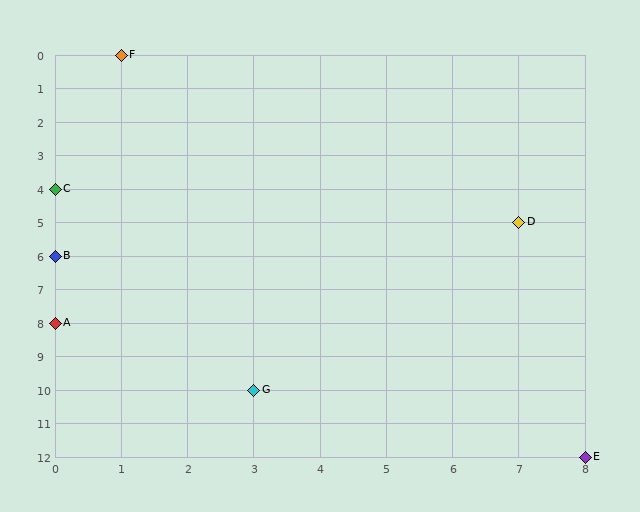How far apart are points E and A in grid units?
Points E and A are 8 columns and 4 rows apart (about 8.9 grid units diagonally).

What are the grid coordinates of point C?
Point C is at grid coordinates (0, 4).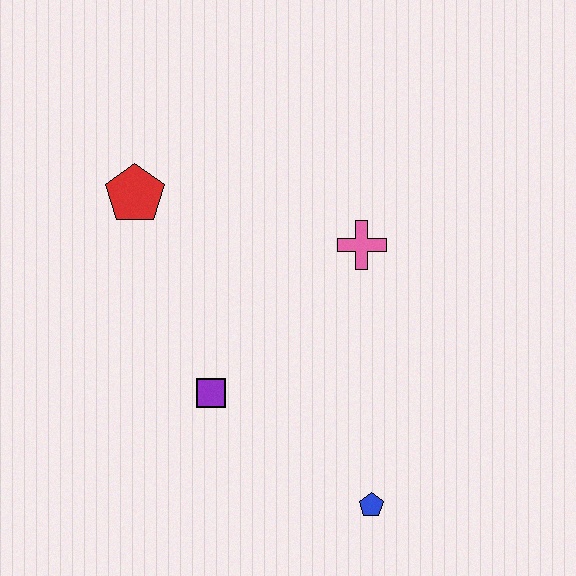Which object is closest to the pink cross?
The purple square is closest to the pink cross.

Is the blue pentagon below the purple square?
Yes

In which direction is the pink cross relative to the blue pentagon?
The pink cross is above the blue pentagon.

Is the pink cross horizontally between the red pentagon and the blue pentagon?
Yes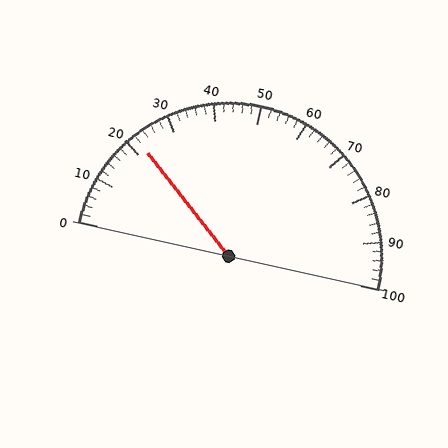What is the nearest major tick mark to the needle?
The nearest major tick mark is 20.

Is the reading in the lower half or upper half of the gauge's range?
The reading is in the lower half of the range (0 to 100).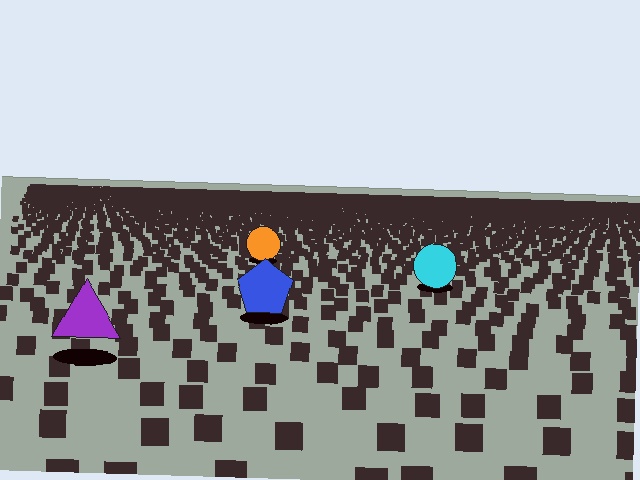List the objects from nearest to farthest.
From nearest to farthest: the purple triangle, the blue pentagon, the cyan circle, the orange circle.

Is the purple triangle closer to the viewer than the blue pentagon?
Yes. The purple triangle is closer — you can tell from the texture gradient: the ground texture is coarser near it.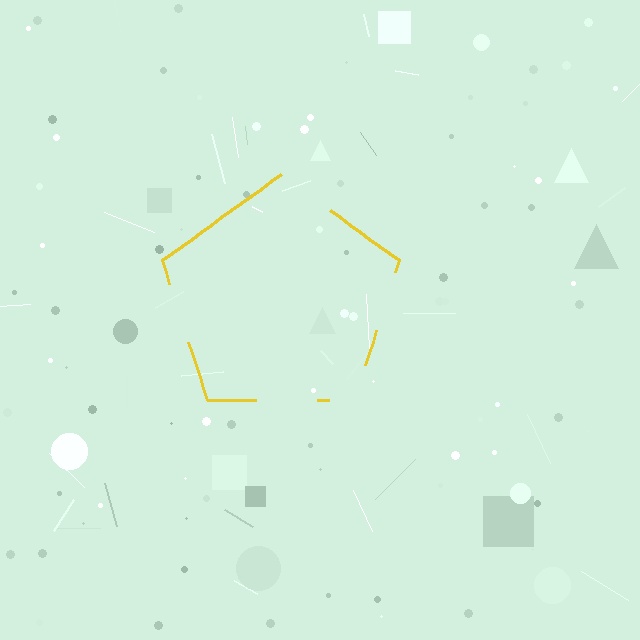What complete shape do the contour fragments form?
The contour fragments form a pentagon.